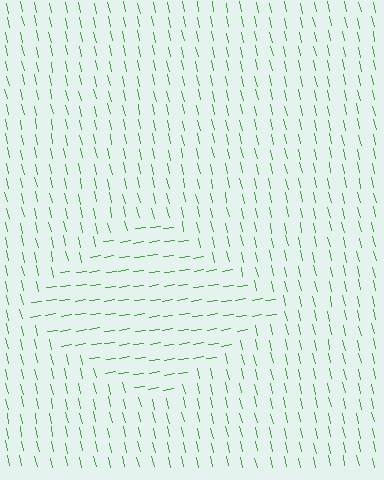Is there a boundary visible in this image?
Yes, there is a texture boundary formed by a change in line orientation.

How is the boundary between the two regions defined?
The boundary is defined purely by a change in line orientation (approximately 86 degrees difference). All lines are the same color and thickness.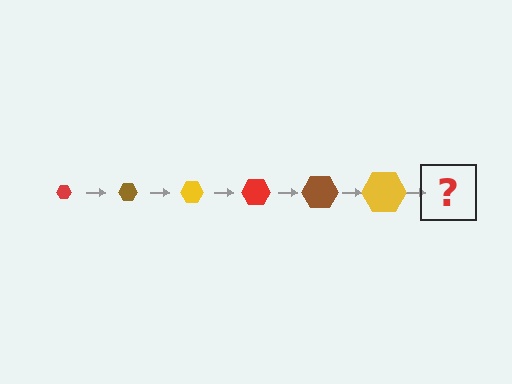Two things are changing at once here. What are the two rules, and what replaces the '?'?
The two rules are that the hexagon grows larger each step and the color cycles through red, brown, and yellow. The '?' should be a red hexagon, larger than the previous one.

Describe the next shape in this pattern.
It should be a red hexagon, larger than the previous one.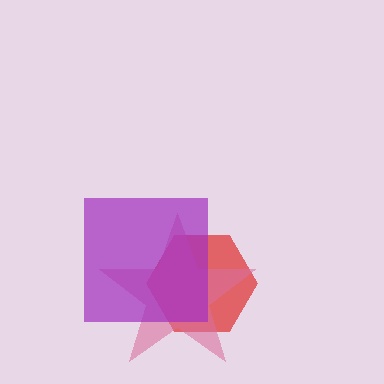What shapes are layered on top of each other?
The layered shapes are: a red hexagon, a pink star, a purple square.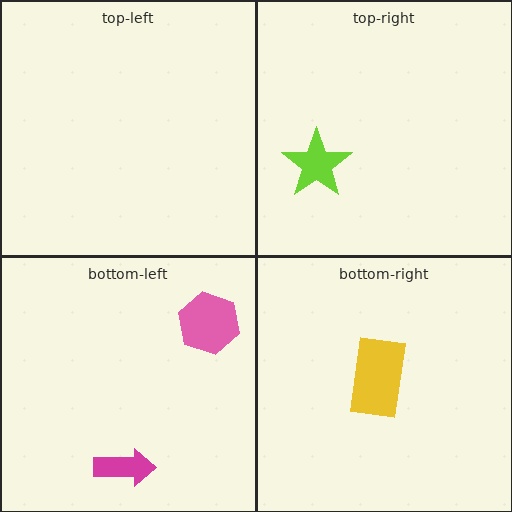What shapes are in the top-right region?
The lime star.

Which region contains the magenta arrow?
The bottom-left region.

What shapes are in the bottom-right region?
The yellow rectangle.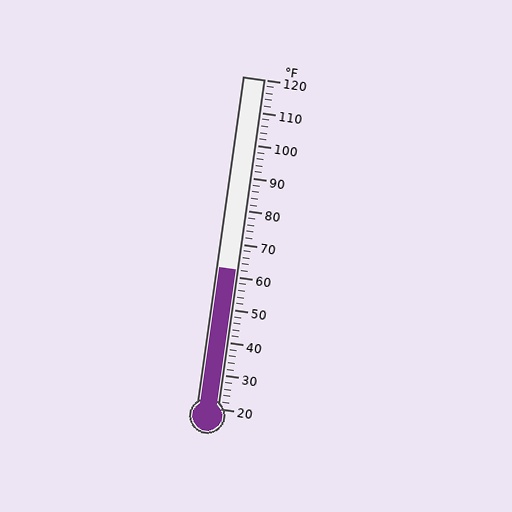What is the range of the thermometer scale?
The thermometer scale ranges from 20°F to 120°F.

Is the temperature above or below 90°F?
The temperature is below 90°F.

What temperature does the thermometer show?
The thermometer shows approximately 62°F.